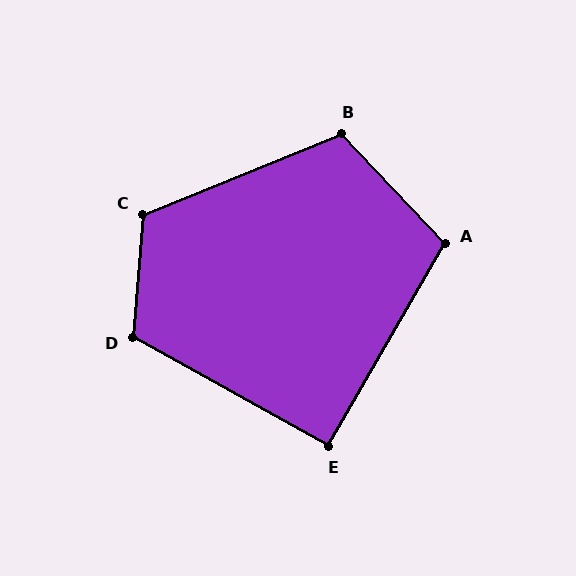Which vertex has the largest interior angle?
C, at approximately 117 degrees.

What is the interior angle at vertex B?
Approximately 111 degrees (obtuse).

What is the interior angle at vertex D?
Approximately 114 degrees (obtuse).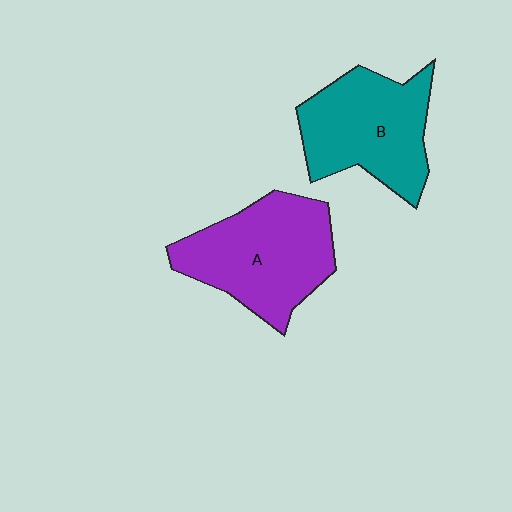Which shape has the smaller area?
Shape B (teal).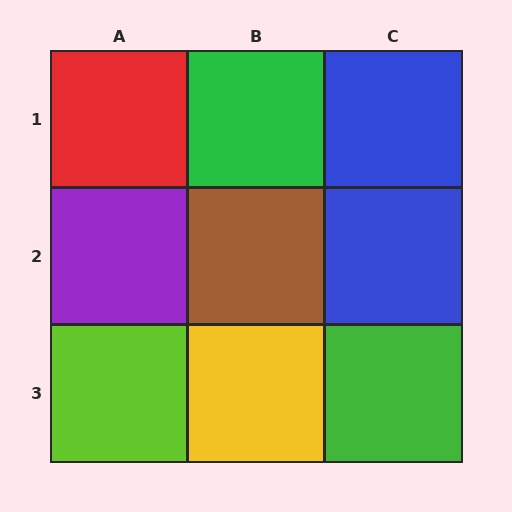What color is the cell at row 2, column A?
Purple.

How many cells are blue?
2 cells are blue.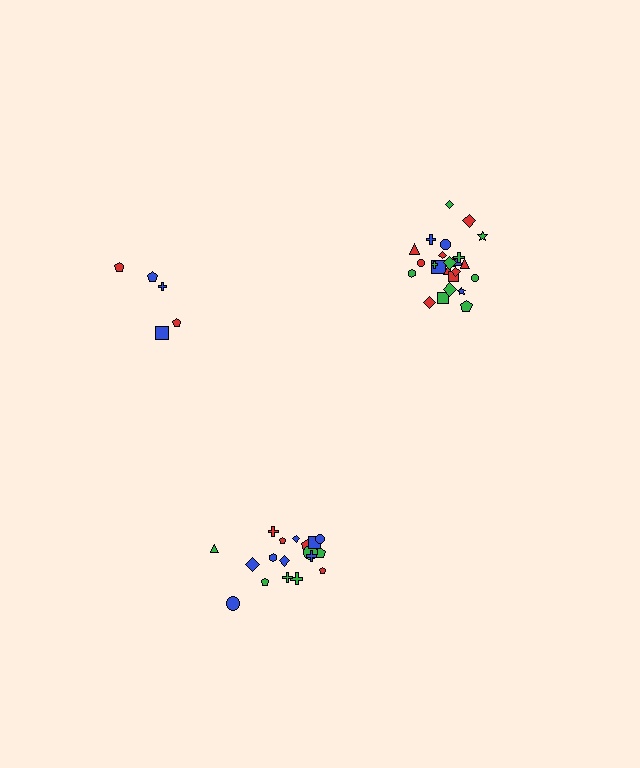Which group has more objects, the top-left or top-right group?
The top-right group.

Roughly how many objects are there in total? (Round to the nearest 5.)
Roughly 50 objects in total.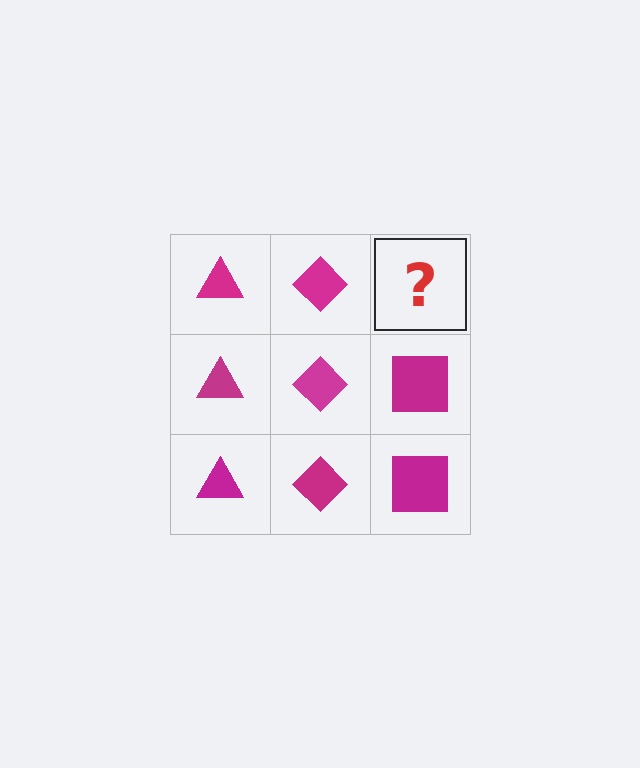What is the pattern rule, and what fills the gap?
The rule is that each column has a consistent shape. The gap should be filled with a magenta square.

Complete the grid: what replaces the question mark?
The question mark should be replaced with a magenta square.